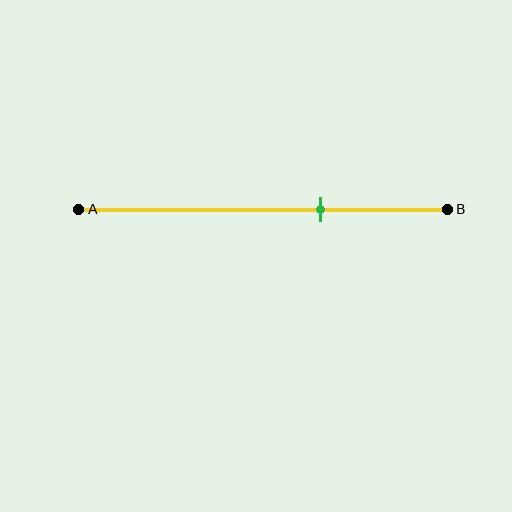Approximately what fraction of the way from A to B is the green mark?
The green mark is approximately 65% of the way from A to B.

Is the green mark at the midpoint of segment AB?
No, the mark is at about 65% from A, not at the 50% midpoint.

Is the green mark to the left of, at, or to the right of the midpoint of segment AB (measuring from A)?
The green mark is to the right of the midpoint of segment AB.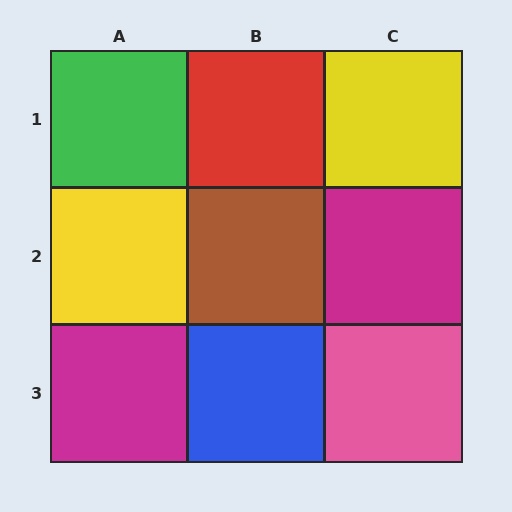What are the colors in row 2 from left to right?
Yellow, brown, magenta.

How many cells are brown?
1 cell is brown.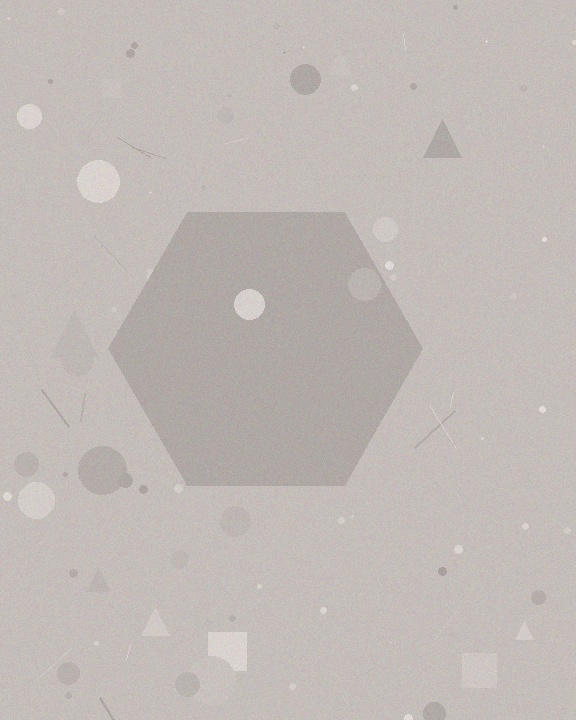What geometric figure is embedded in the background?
A hexagon is embedded in the background.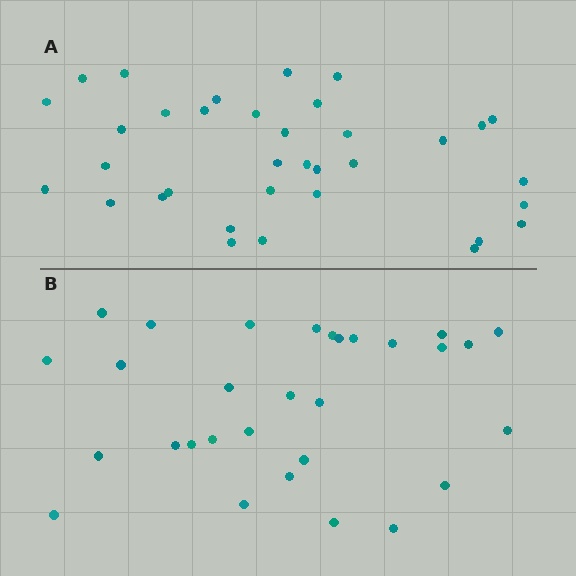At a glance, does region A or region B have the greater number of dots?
Region A (the top region) has more dots.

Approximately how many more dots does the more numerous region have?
Region A has about 5 more dots than region B.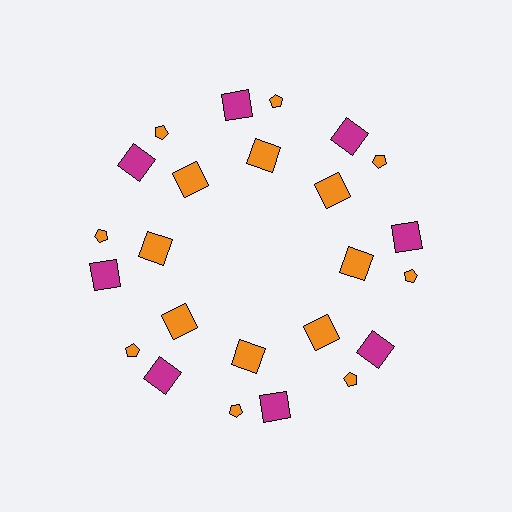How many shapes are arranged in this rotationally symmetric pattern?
There are 24 shapes, arranged in 8 groups of 3.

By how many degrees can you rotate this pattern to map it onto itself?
The pattern maps onto itself every 45 degrees of rotation.